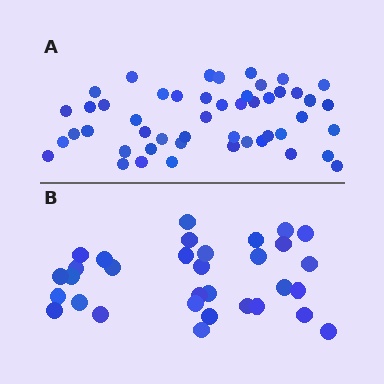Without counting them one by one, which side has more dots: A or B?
Region A (the top region) has more dots.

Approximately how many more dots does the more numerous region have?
Region A has approximately 15 more dots than region B.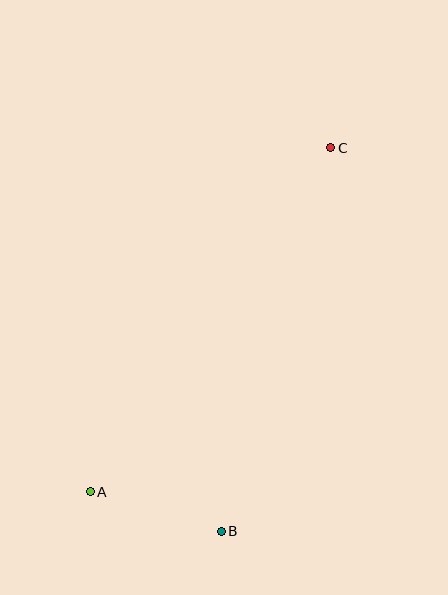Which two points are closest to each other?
Points A and B are closest to each other.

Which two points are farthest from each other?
Points A and C are farthest from each other.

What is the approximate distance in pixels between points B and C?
The distance between B and C is approximately 399 pixels.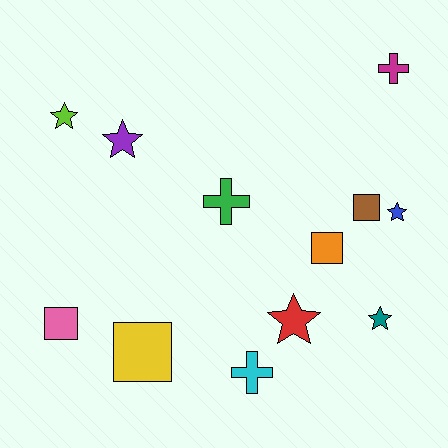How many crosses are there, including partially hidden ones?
There are 3 crosses.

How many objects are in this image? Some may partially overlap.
There are 12 objects.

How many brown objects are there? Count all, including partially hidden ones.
There is 1 brown object.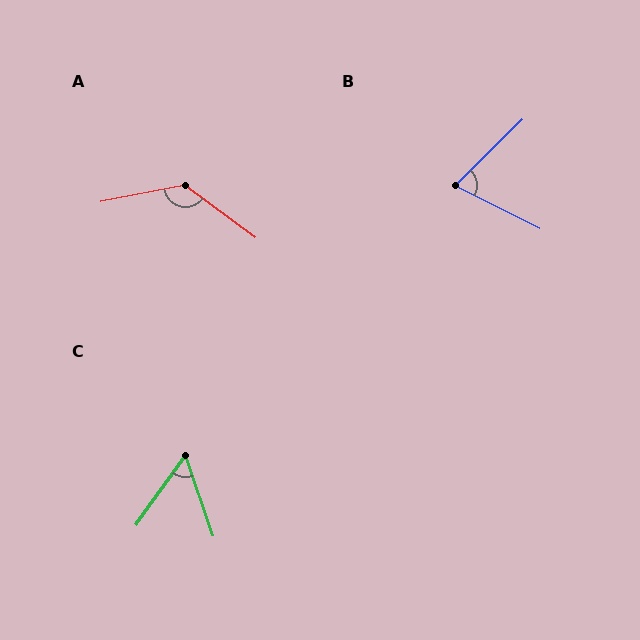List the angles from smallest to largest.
C (54°), B (71°), A (133°).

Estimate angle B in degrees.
Approximately 71 degrees.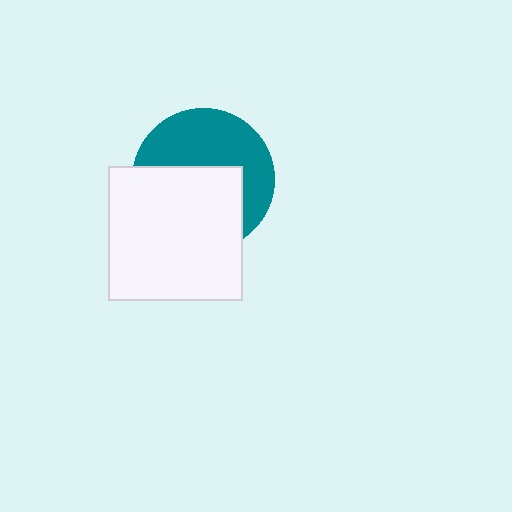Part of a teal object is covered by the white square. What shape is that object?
It is a circle.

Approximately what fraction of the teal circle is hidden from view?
Roughly 52% of the teal circle is hidden behind the white square.